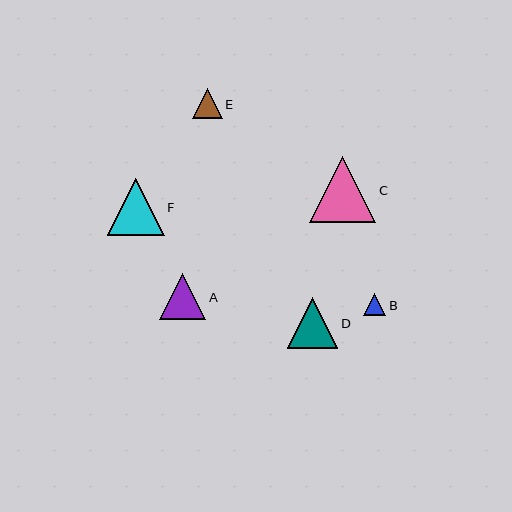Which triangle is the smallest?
Triangle B is the smallest with a size of approximately 22 pixels.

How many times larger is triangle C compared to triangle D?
Triangle C is approximately 1.3 times the size of triangle D.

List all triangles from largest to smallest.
From largest to smallest: C, F, D, A, E, B.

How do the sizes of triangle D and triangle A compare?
Triangle D and triangle A are approximately the same size.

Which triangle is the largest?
Triangle C is the largest with a size of approximately 66 pixels.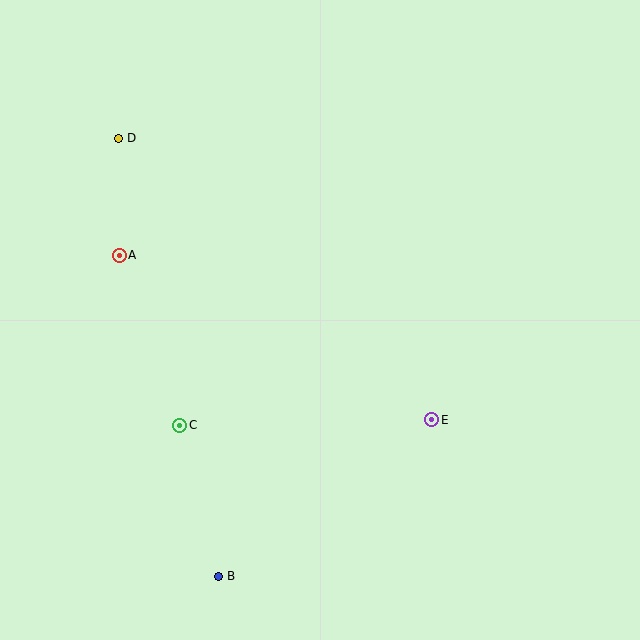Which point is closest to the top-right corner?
Point E is closest to the top-right corner.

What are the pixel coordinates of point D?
Point D is at (118, 138).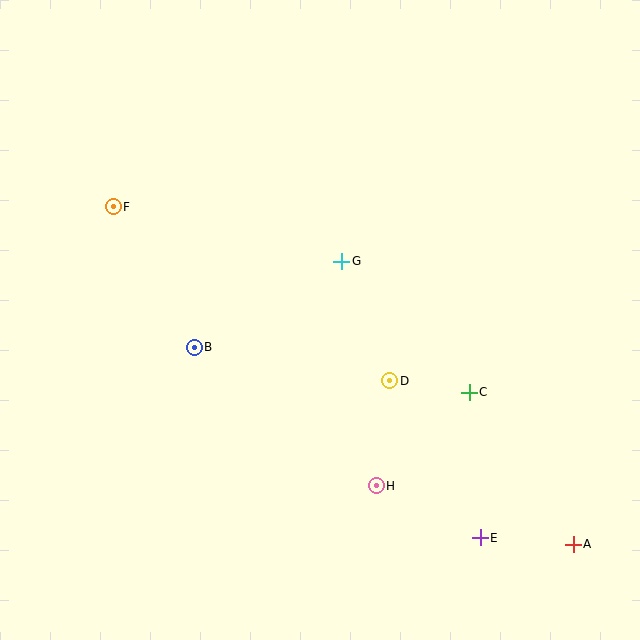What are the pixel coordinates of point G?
Point G is at (342, 261).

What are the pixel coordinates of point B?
Point B is at (194, 347).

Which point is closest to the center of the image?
Point G at (342, 261) is closest to the center.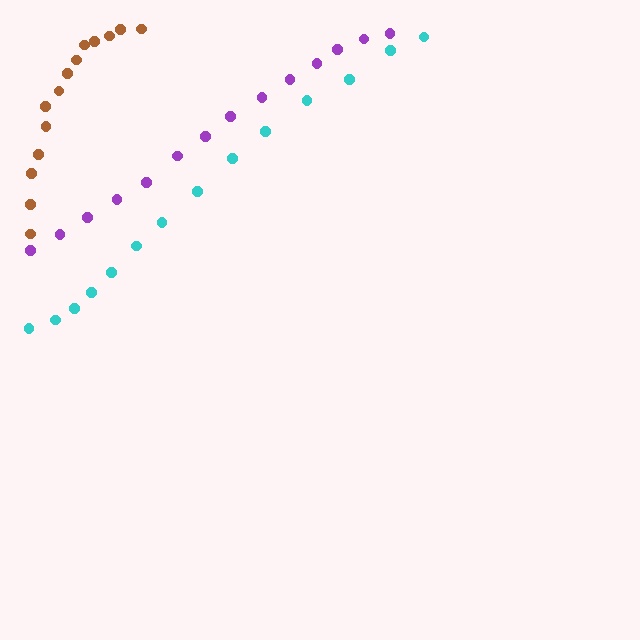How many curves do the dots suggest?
There are 3 distinct paths.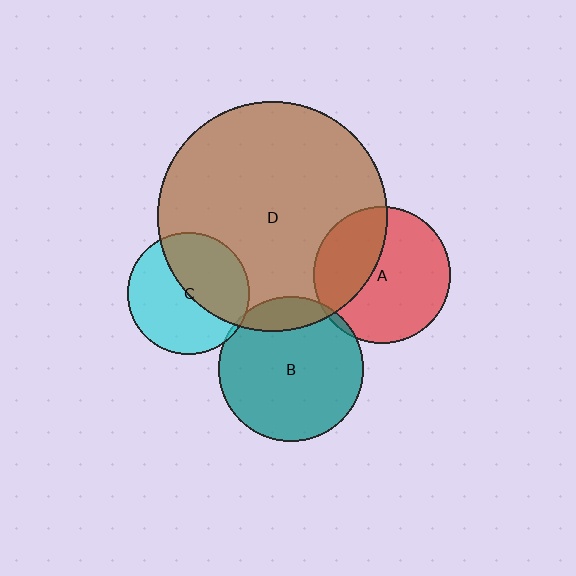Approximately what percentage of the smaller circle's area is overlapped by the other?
Approximately 5%.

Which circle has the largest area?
Circle D (brown).